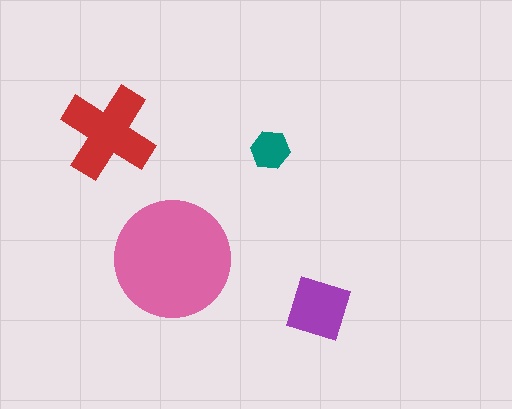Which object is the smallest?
The teal hexagon.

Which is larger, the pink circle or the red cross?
The pink circle.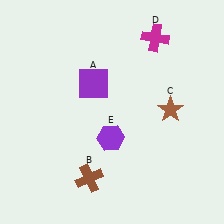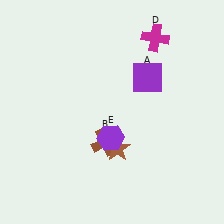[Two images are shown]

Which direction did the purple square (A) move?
The purple square (A) moved right.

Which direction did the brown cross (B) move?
The brown cross (B) moved up.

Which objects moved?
The objects that moved are: the purple square (A), the brown cross (B), the brown star (C).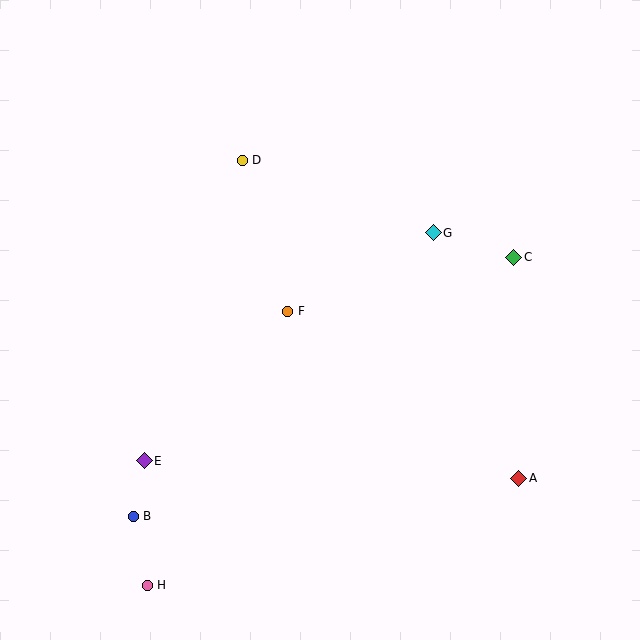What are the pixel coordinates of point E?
Point E is at (144, 461).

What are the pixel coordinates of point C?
Point C is at (514, 257).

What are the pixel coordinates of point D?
Point D is at (242, 160).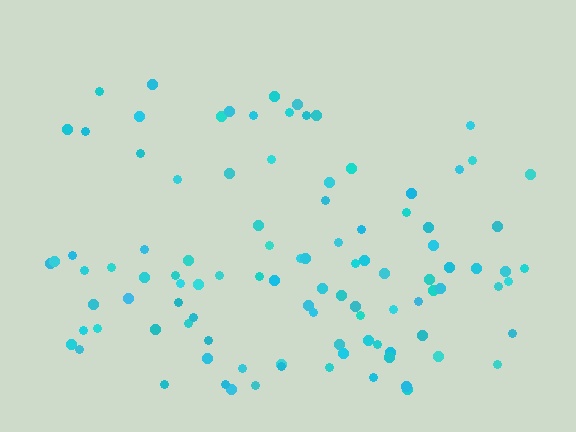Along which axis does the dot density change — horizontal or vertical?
Vertical.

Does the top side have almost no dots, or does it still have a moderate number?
Still a moderate number, just noticeably fewer than the bottom.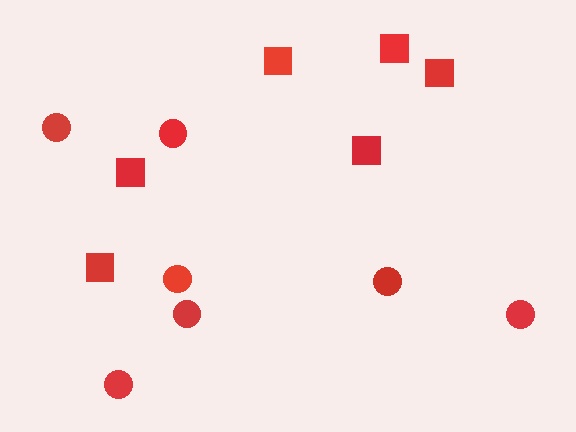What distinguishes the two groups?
There are 2 groups: one group of circles (7) and one group of squares (6).